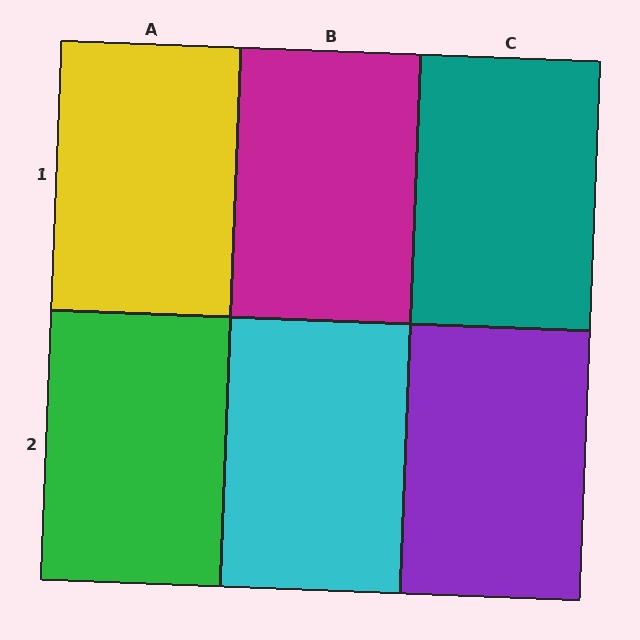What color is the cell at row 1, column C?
Teal.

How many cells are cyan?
1 cell is cyan.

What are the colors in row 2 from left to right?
Green, cyan, purple.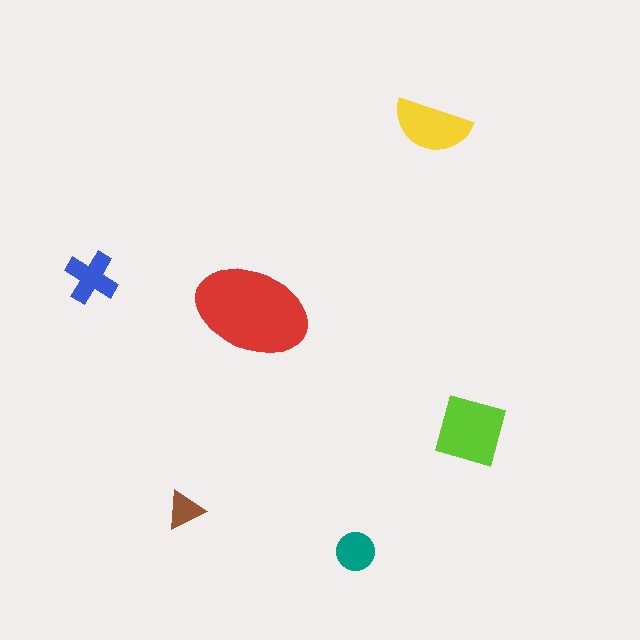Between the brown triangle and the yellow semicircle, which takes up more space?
The yellow semicircle.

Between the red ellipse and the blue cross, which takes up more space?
The red ellipse.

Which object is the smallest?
The brown triangle.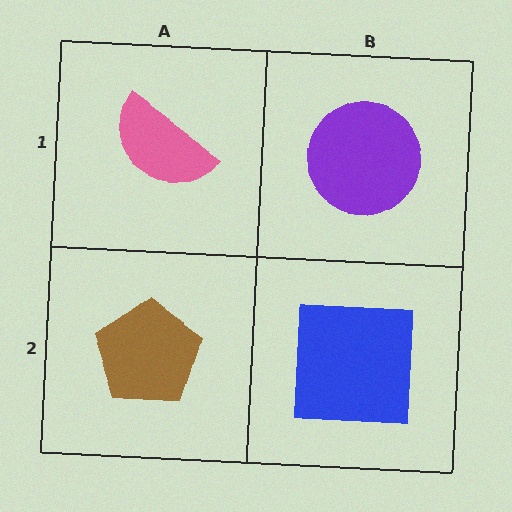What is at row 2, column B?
A blue square.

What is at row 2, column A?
A brown pentagon.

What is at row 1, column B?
A purple circle.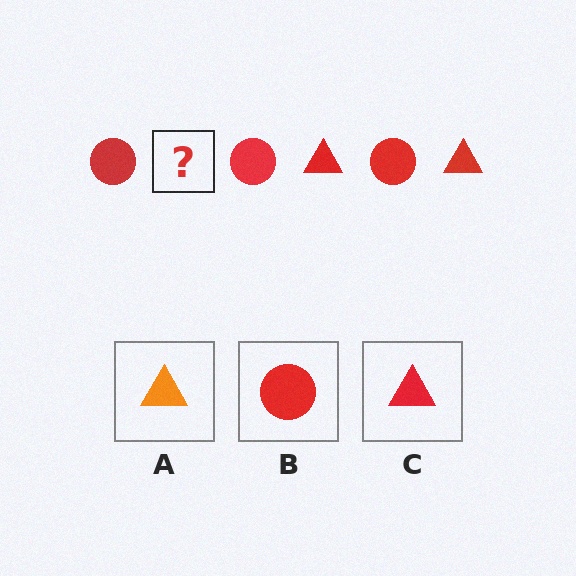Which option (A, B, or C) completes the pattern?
C.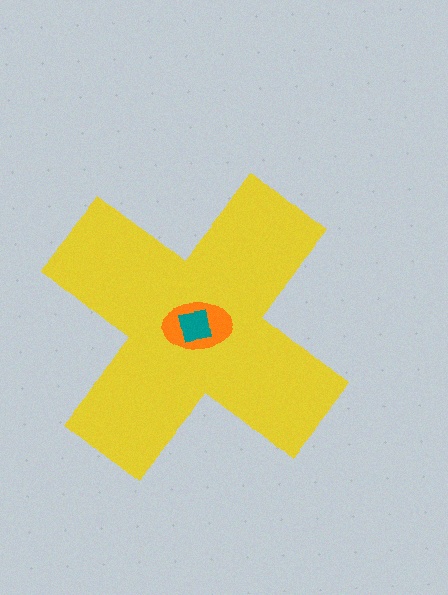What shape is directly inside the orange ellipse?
The teal square.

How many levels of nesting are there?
3.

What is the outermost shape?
The yellow cross.